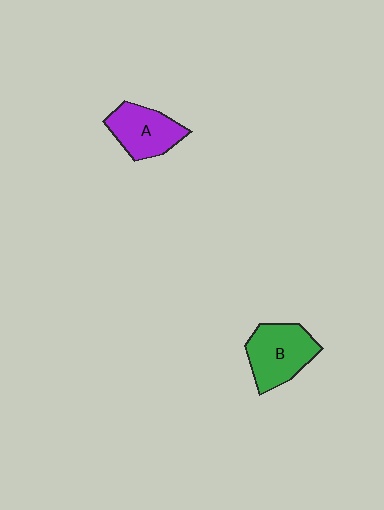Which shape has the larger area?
Shape B (green).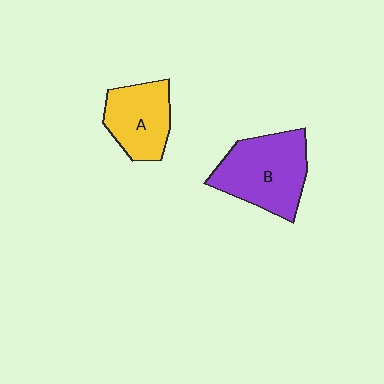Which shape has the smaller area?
Shape A (yellow).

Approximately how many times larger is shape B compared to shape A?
Approximately 1.4 times.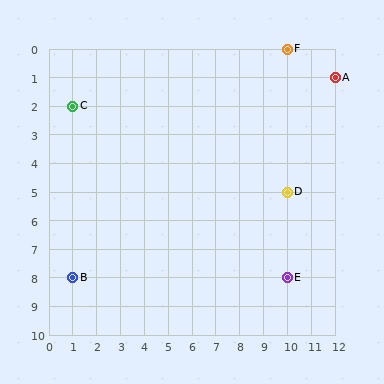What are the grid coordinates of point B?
Point B is at grid coordinates (1, 8).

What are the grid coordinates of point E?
Point E is at grid coordinates (10, 8).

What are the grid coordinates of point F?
Point F is at grid coordinates (10, 0).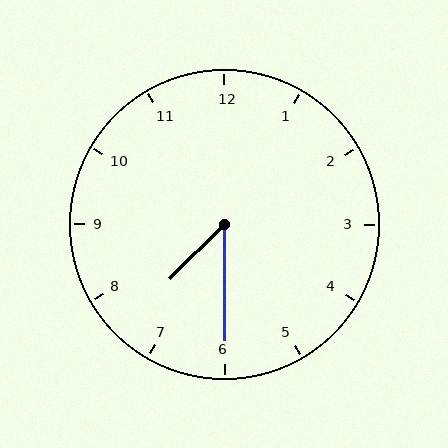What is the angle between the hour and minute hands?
Approximately 45 degrees.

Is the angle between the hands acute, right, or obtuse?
It is acute.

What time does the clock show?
7:30.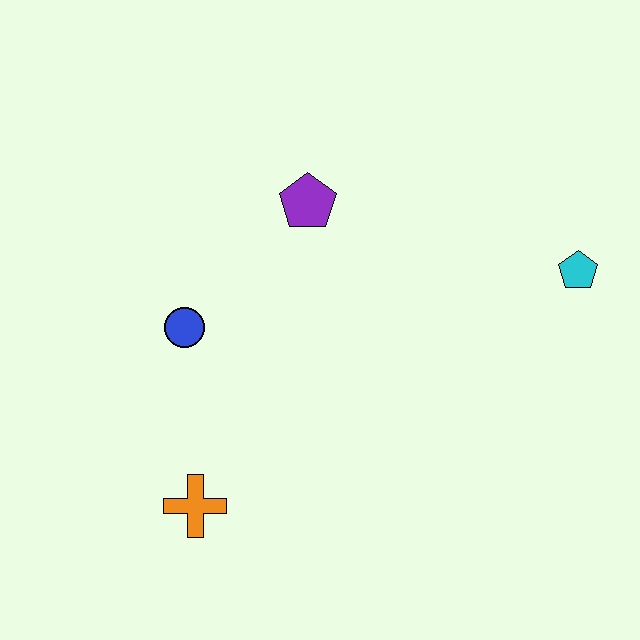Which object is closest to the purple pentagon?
The blue circle is closest to the purple pentagon.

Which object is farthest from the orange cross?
The cyan pentagon is farthest from the orange cross.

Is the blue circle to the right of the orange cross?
No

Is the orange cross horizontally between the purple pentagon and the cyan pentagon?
No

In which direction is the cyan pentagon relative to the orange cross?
The cyan pentagon is to the right of the orange cross.